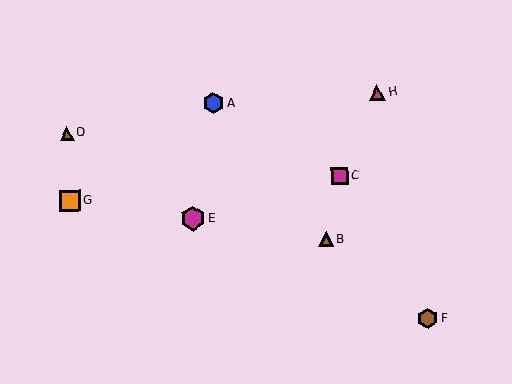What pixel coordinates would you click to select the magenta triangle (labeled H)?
Click at (377, 92) to select the magenta triangle H.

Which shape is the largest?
The magenta hexagon (labeled E) is the largest.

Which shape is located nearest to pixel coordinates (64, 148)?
The brown triangle (labeled D) at (67, 133) is nearest to that location.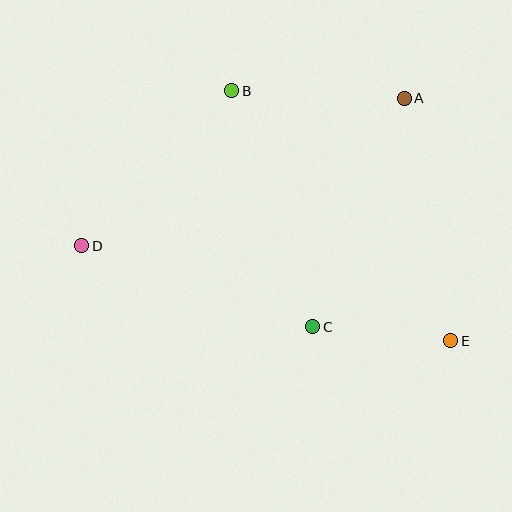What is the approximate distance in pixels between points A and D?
The distance between A and D is approximately 355 pixels.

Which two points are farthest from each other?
Points D and E are farthest from each other.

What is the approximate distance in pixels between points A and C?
The distance between A and C is approximately 246 pixels.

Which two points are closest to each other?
Points C and E are closest to each other.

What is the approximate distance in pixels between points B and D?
The distance between B and D is approximately 216 pixels.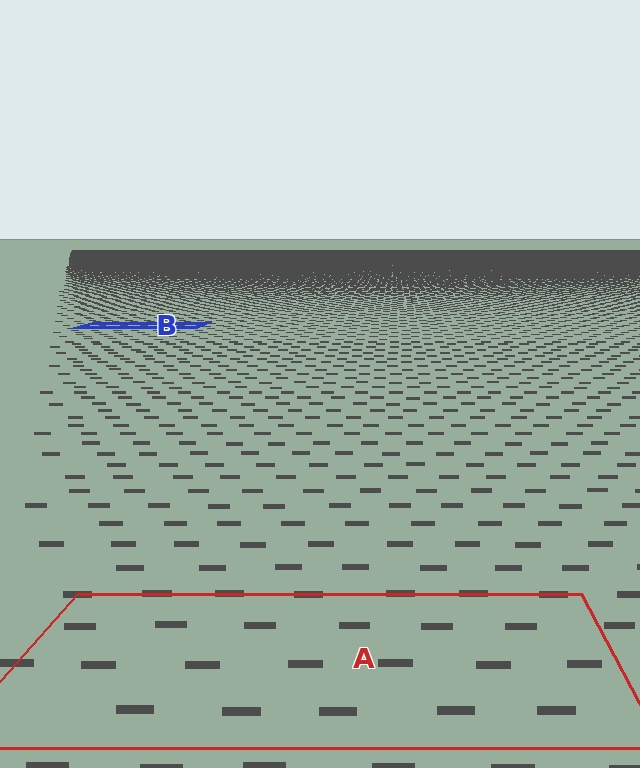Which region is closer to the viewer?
Region A is closer. The texture elements there are larger and more spread out.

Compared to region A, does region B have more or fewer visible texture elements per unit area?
Region B has more texture elements per unit area — they are packed more densely because it is farther away.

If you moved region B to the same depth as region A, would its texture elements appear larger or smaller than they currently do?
They would appear larger. At a closer depth, the same texture elements are projected at a bigger on-screen size.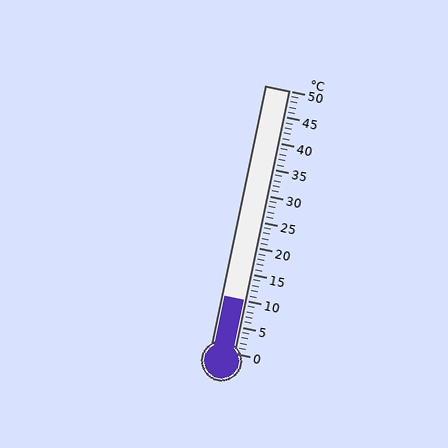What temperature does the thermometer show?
The thermometer shows approximately 10°C.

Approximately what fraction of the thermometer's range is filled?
The thermometer is filled to approximately 20% of its range.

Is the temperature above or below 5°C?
The temperature is above 5°C.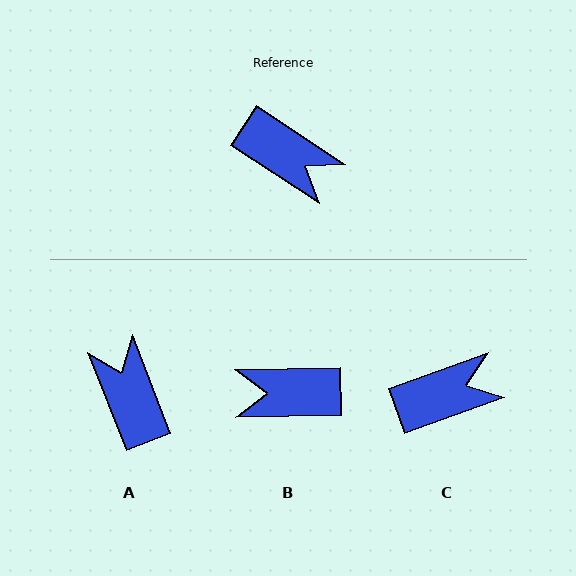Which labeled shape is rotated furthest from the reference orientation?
B, about 145 degrees away.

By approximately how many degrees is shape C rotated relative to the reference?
Approximately 53 degrees counter-clockwise.